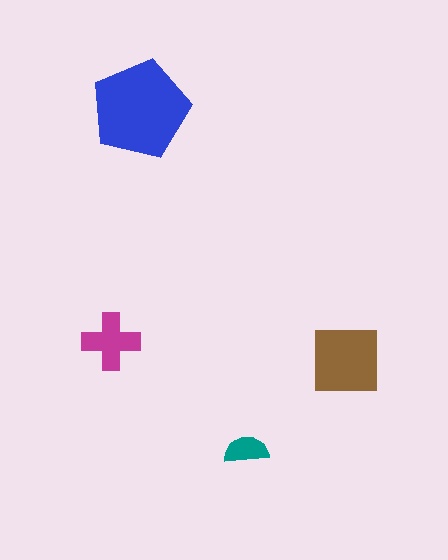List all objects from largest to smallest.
The blue pentagon, the brown square, the magenta cross, the teal semicircle.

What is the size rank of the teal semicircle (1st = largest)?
4th.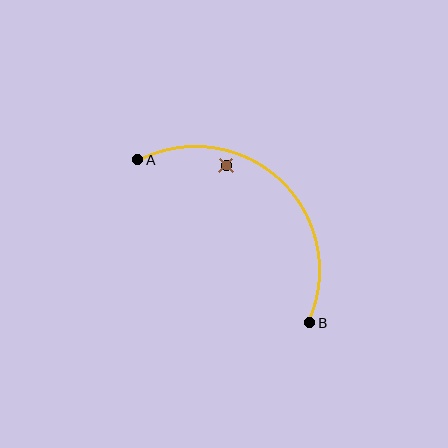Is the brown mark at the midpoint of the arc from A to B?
No — the brown mark does not lie on the arc at all. It sits slightly inside the curve.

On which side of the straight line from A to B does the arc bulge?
The arc bulges above and to the right of the straight line connecting A and B.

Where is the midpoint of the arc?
The arc midpoint is the point on the curve farthest from the straight line joining A and B. It sits above and to the right of that line.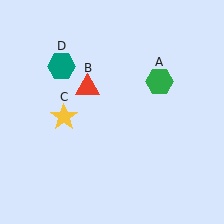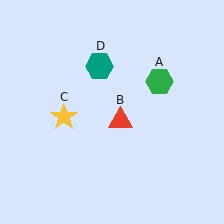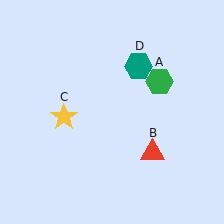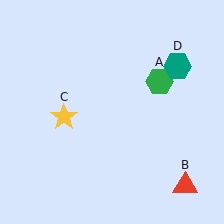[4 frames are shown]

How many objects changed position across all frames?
2 objects changed position: red triangle (object B), teal hexagon (object D).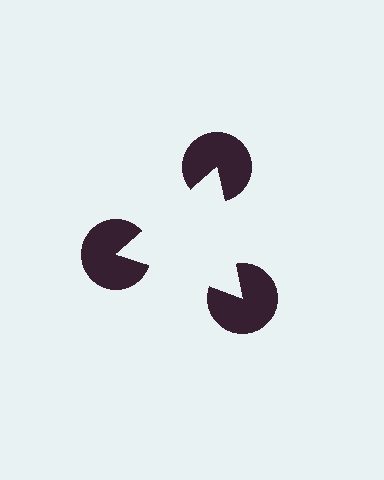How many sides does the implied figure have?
3 sides.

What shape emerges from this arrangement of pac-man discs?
An illusory triangle — its edges are inferred from the aligned wedge cuts in the pac-man discs, not physically drawn.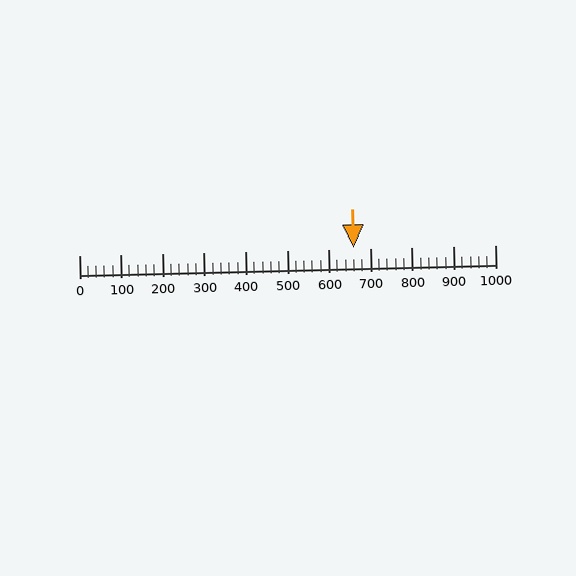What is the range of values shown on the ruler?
The ruler shows values from 0 to 1000.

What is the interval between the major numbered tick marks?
The major tick marks are spaced 100 units apart.